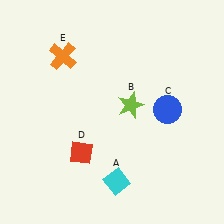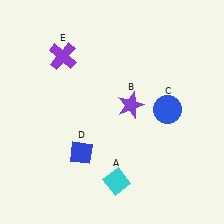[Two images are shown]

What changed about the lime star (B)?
In Image 1, B is lime. In Image 2, it changed to purple.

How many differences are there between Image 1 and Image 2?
There are 3 differences between the two images.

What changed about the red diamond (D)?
In Image 1, D is red. In Image 2, it changed to blue.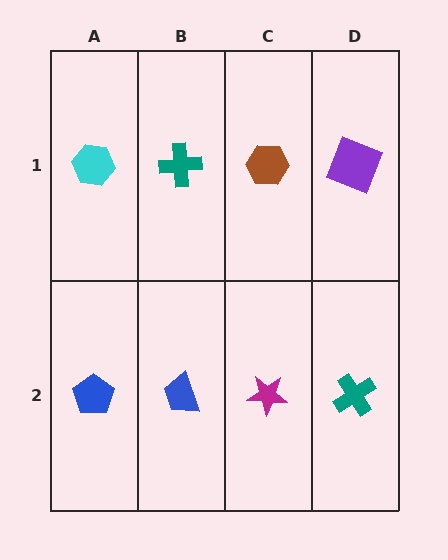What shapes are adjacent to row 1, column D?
A teal cross (row 2, column D), a brown hexagon (row 1, column C).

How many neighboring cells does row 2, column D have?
2.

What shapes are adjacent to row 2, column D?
A purple square (row 1, column D), a magenta star (row 2, column C).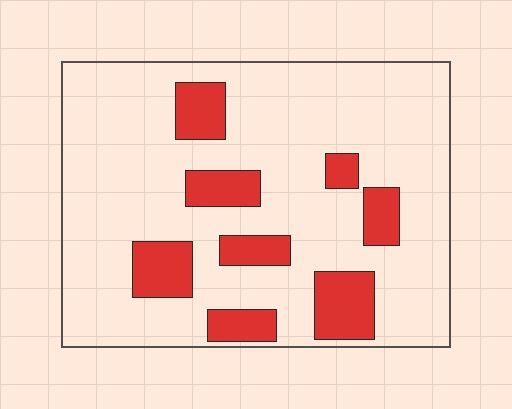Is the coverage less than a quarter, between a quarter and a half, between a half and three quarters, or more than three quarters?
Less than a quarter.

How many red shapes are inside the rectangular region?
8.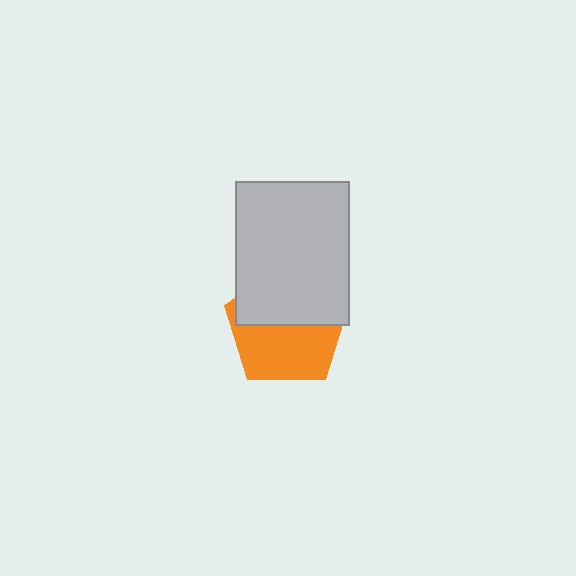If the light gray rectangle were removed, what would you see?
You would see the complete orange pentagon.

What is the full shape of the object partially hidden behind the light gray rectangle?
The partially hidden object is an orange pentagon.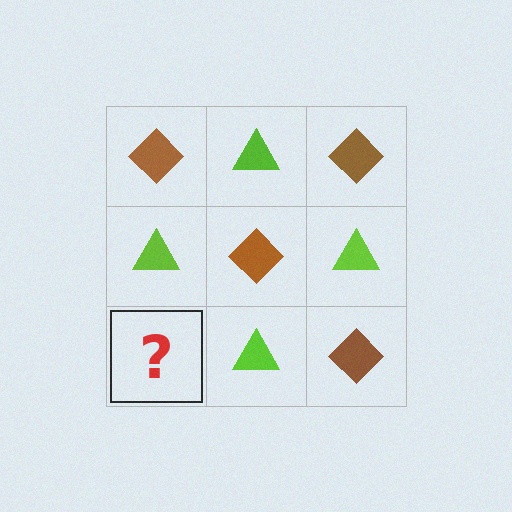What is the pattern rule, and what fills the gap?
The rule is that it alternates brown diamond and lime triangle in a checkerboard pattern. The gap should be filled with a brown diamond.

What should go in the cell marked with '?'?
The missing cell should contain a brown diamond.